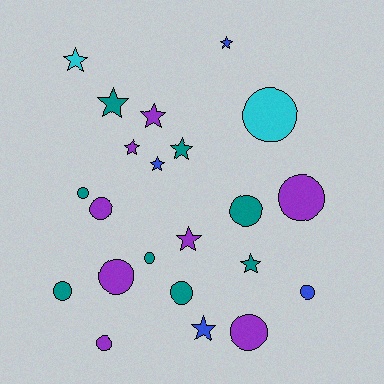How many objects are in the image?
There are 22 objects.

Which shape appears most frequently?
Circle, with 12 objects.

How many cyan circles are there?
There is 1 cyan circle.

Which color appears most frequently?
Purple, with 8 objects.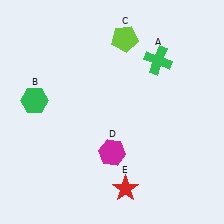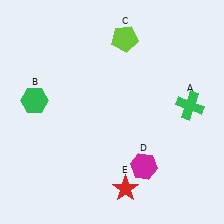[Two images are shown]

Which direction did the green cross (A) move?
The green cross (A) moved down.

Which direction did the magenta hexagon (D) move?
The magenta hexagon (D) moved right.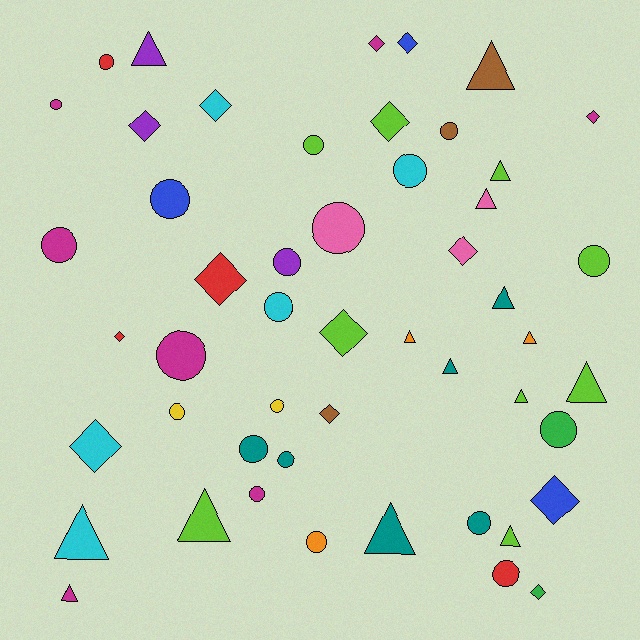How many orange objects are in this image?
There are 3 orange objects.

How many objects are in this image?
There are 50 objects.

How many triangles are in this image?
There are 15 triangles.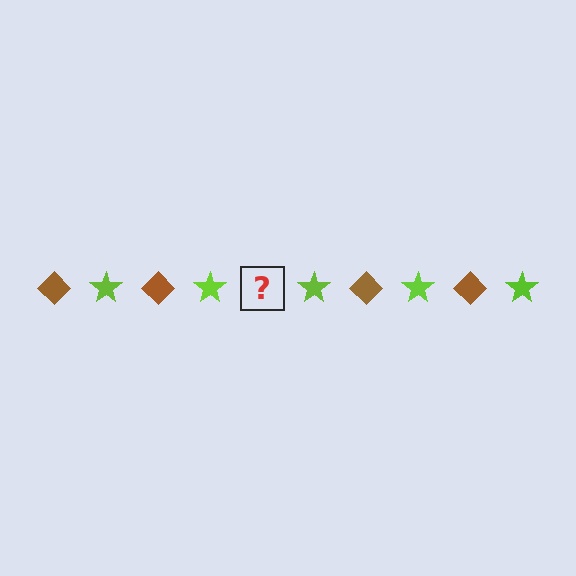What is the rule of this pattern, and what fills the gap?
The rule is that the pattern alternates between brown diamond and lime star. The gap should be filled with a brown diamond.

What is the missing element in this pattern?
The missing element is a brown diamond.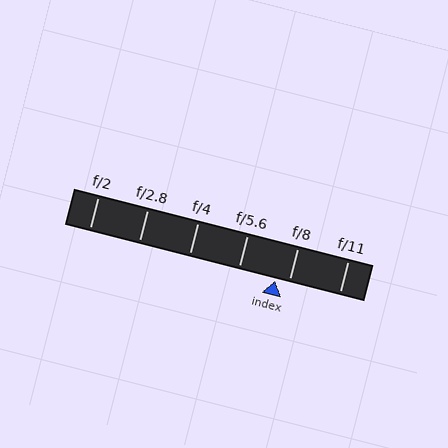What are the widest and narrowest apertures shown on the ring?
The widest aperture shown is f/2 and the narrowest is f/11.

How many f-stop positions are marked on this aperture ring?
There are 6 f-stop positions marked.